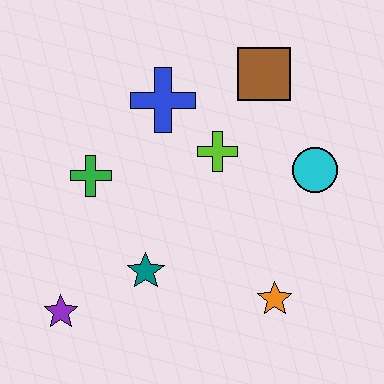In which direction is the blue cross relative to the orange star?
The blue cross is above the orange star.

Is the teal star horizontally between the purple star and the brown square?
Yes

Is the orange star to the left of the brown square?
No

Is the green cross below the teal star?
No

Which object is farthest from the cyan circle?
The purple star is farthest from the cyan circle.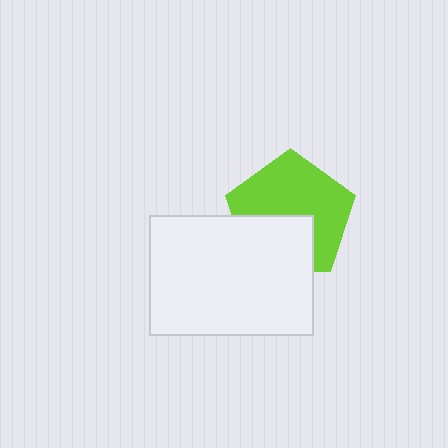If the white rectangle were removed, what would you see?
You would see the complete lime pentagon.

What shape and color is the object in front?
The object in front is a white rectangle.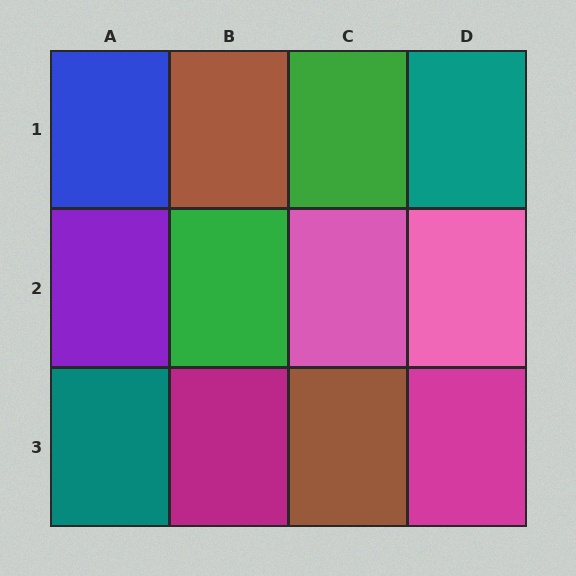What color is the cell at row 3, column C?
Brown.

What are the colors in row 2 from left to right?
Purple, green, pink, pink.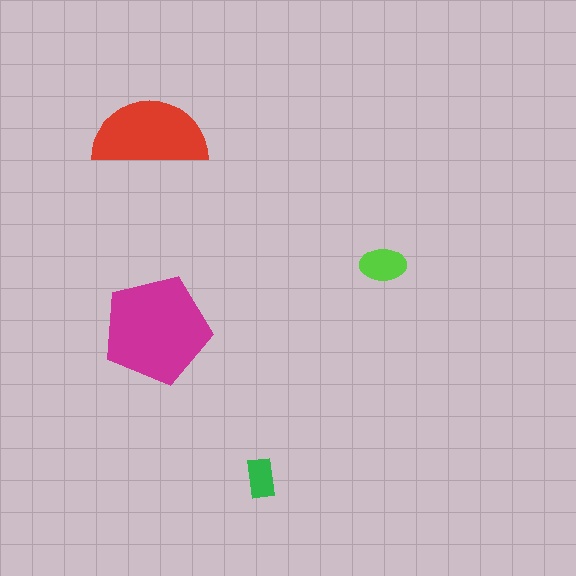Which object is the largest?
The magenta pentagon.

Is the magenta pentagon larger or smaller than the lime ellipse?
Larger.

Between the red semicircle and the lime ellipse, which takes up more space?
The red semicircle.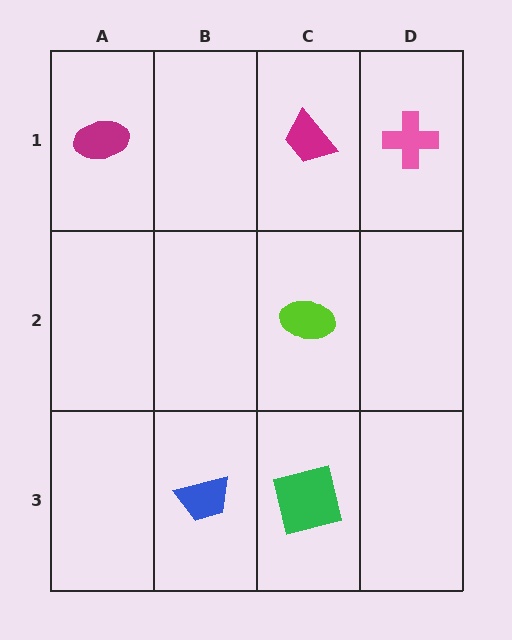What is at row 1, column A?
A magenta ellipse.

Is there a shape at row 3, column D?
No, that cell is empty.